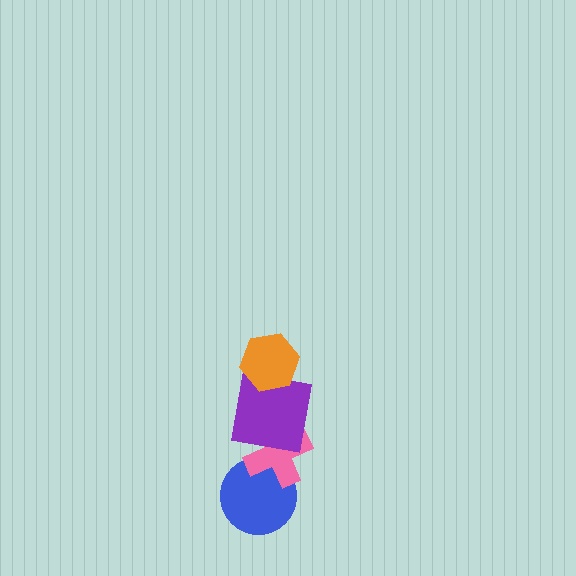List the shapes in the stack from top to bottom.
From top to bottom: the orange hexagon, the purple square, the pink cross, the blue circle.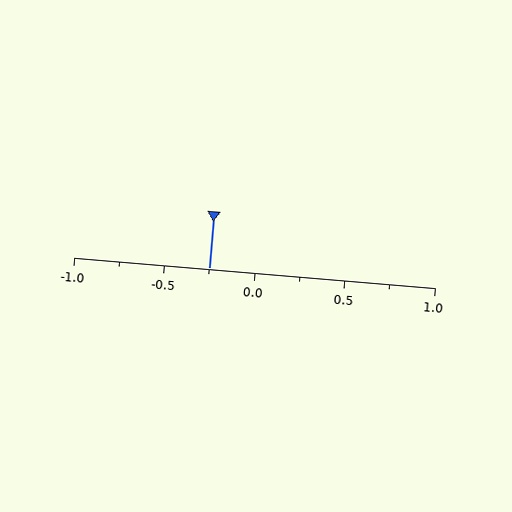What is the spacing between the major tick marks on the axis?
The major ticks are spaced 0.5 apart.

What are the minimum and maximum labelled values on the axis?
The axis runs from -1.0 to 1.0.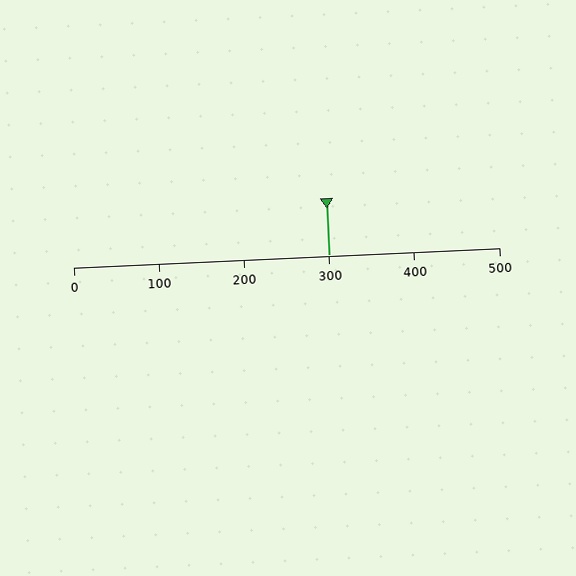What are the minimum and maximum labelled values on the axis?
The axis runs from 0 to 500.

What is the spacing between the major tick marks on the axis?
The major ticks are spaced 100 apart.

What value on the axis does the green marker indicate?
The marker indicates approximately 300.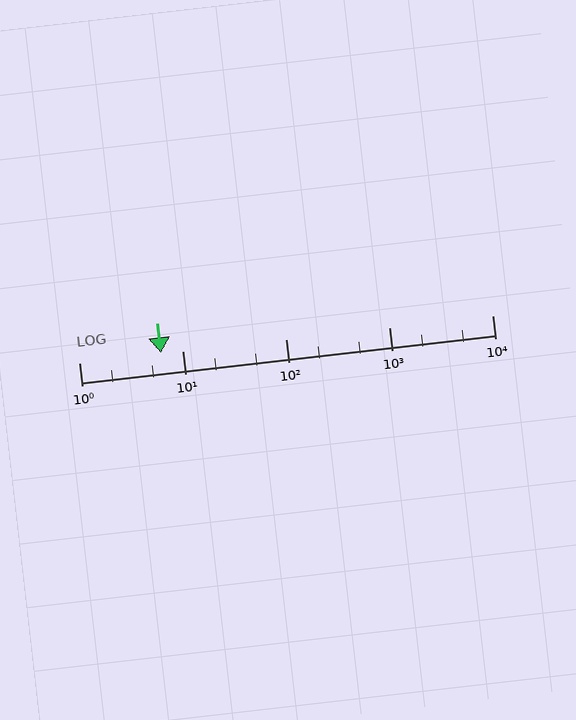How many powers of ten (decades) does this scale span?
The scale spans 4 decades, from 1 to 10000.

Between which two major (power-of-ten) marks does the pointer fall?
The pointer is between 1 and 10.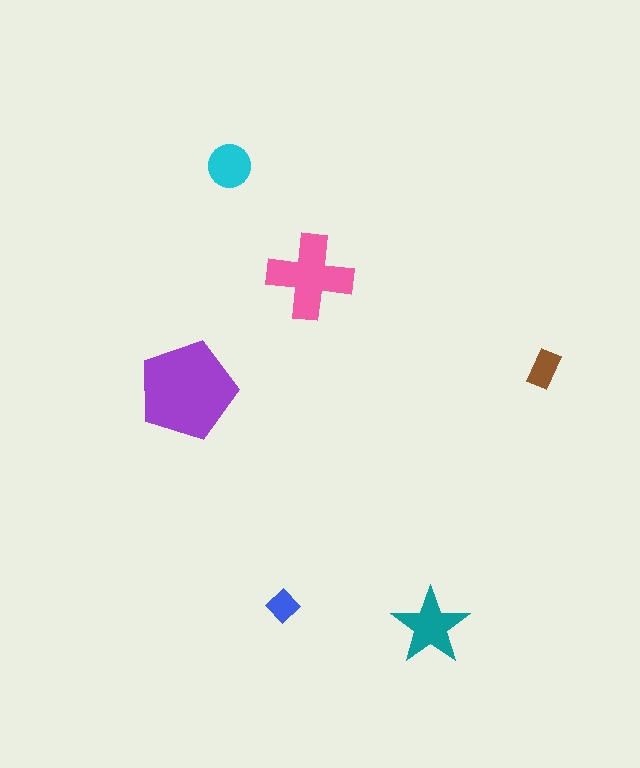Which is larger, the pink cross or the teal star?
The pink cross.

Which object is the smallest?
The blue diamond.